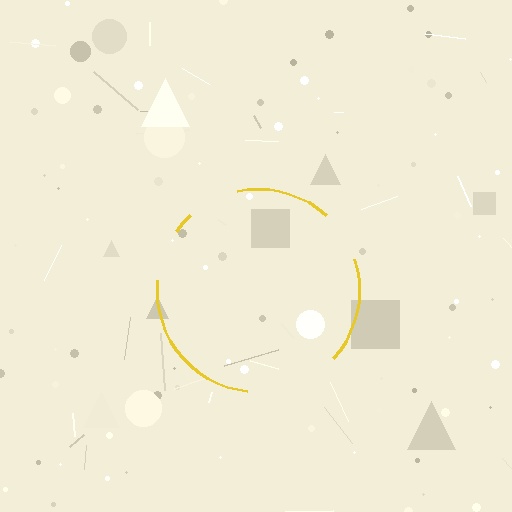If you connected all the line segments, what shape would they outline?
They would outline a circle.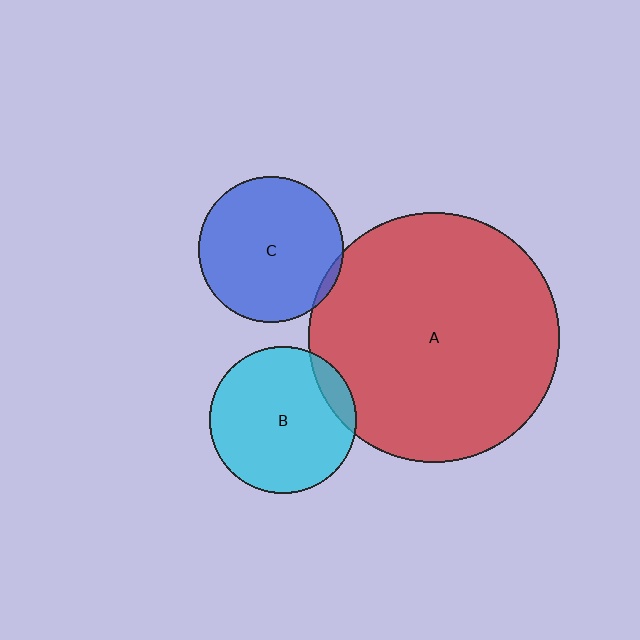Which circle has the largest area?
Circle A (red).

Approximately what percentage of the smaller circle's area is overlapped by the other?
Approximately 5%.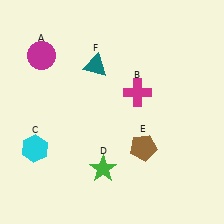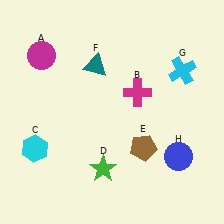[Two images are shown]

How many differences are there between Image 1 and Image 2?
There are 2 differences between the two images.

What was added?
A cyan cross (G), a blue circle (H) were added in Image 2.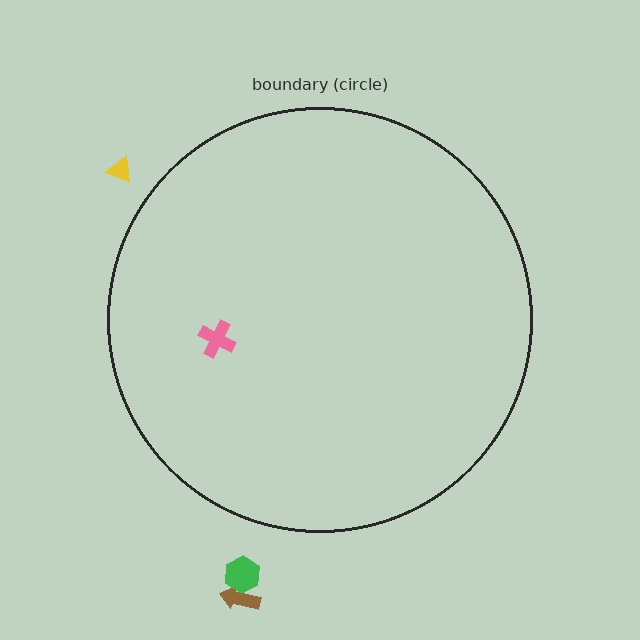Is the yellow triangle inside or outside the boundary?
Outside.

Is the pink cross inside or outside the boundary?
Inside.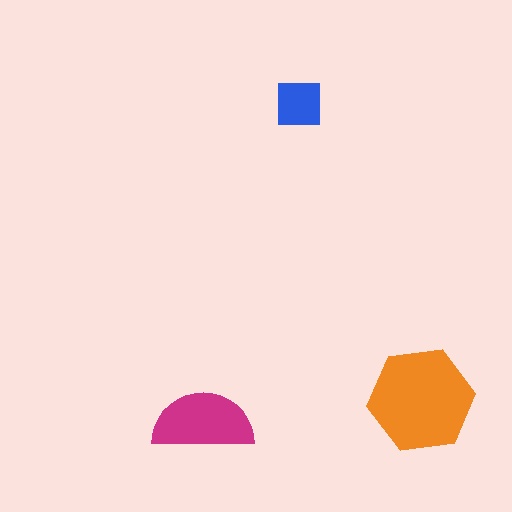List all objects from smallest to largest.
The blue square, the magenta semicircle, the orange hexagon.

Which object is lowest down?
The magenta semicircle is bottommost.